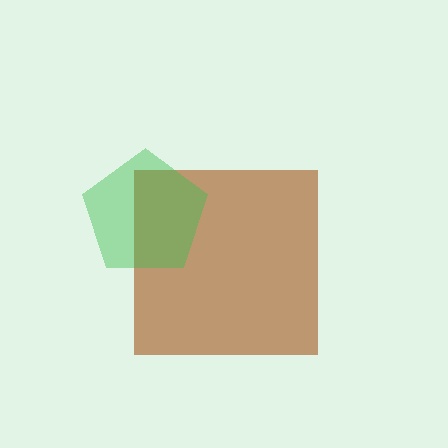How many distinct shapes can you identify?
There are 2 distinct shapes: a brown square, a green pentagon.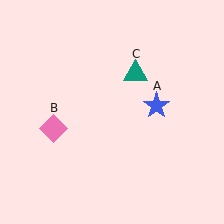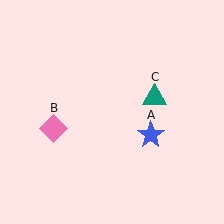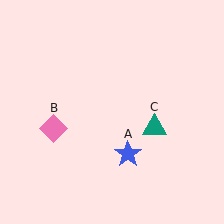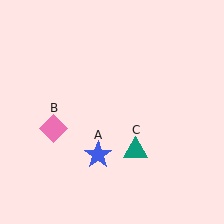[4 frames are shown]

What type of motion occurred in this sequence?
The blue star (object A), teal triangle (object C) rotated clockwise around the center of the scene.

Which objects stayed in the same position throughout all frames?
Pink diamond (object B) remained stationary.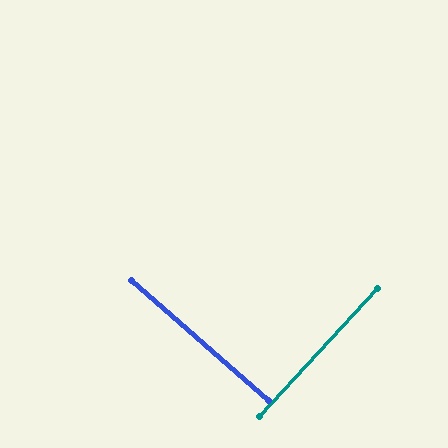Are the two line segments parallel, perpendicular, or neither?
Perpendicular — they meet at approximately 89°.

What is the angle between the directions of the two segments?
Approximately 89 degrees.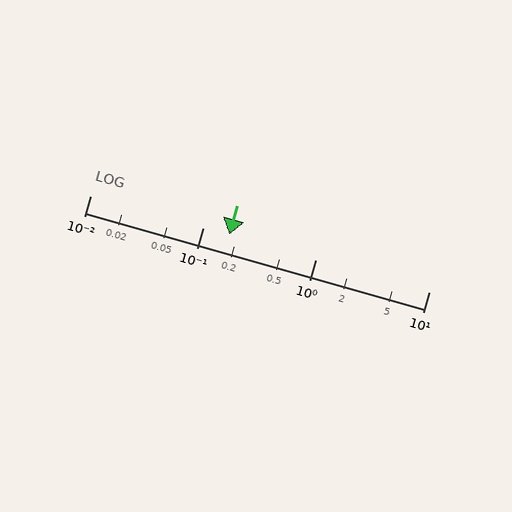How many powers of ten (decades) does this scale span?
The scale spans 3 decades, from 0.01 to 10.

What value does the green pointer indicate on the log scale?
The pointer indicates approximately 0.17.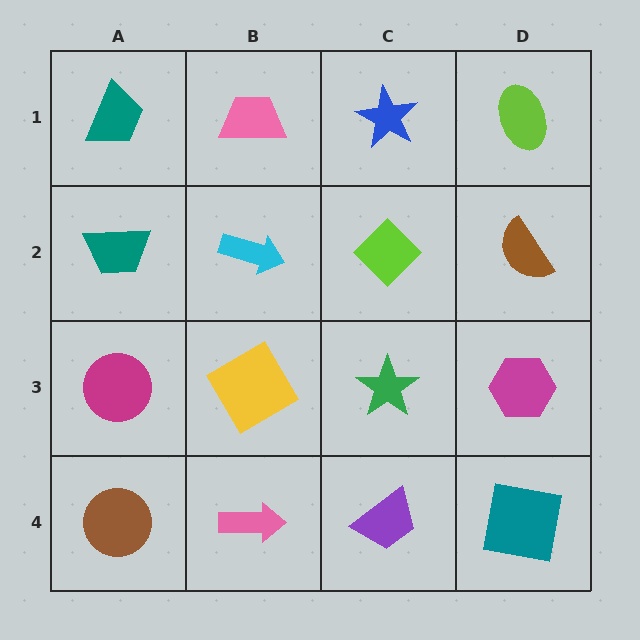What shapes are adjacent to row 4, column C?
A green star (row 3, column C), a pink arrow (row 4, column B), a teal square (row 4, column D).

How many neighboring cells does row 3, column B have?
4.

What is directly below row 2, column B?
A yellow diamond.